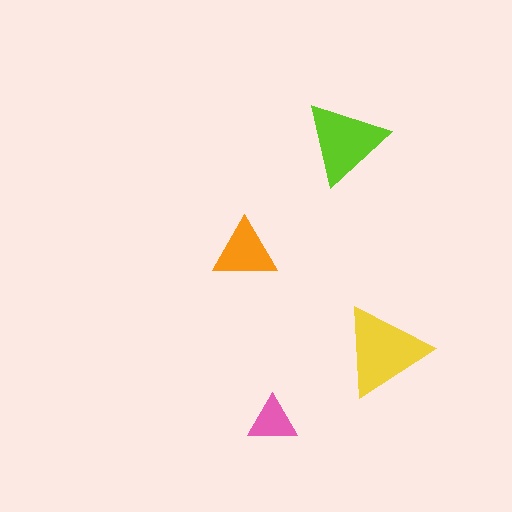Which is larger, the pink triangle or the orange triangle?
The orange one.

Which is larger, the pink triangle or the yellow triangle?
The yellow one.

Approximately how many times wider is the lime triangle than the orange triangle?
About 1.5 times wider.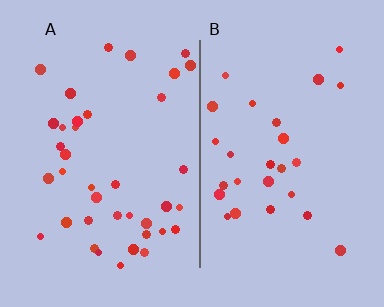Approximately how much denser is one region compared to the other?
Approximately 1.5× — region A over region B.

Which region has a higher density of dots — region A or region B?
A (the left).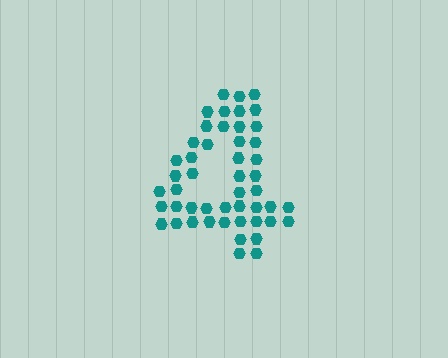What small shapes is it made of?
It is made of small hexagons.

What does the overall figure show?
The overall figure shows the digit 4.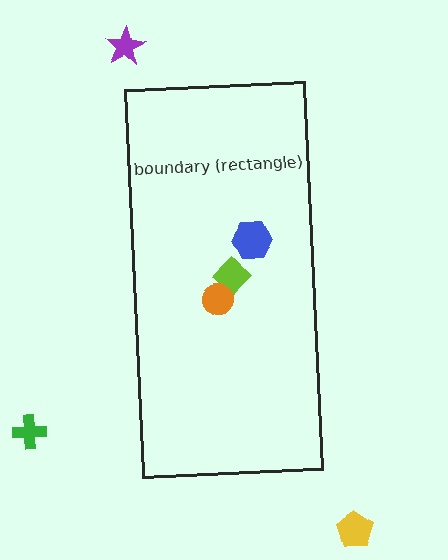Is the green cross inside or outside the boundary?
Outside.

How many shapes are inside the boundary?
3 inside, 3 outside.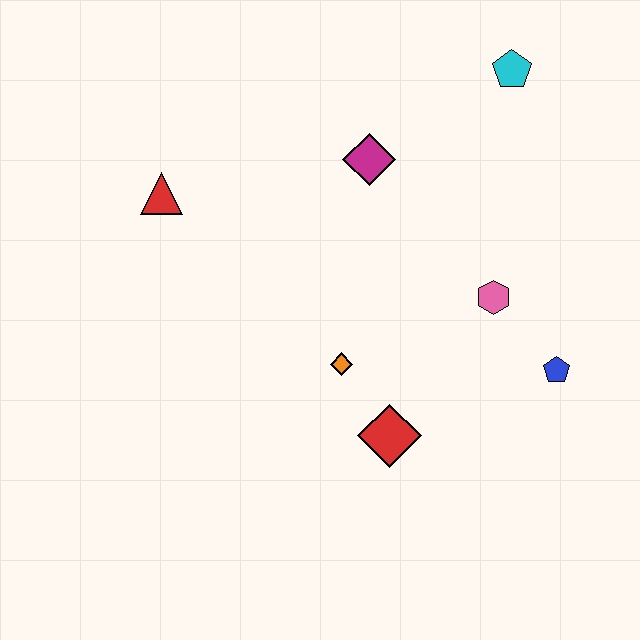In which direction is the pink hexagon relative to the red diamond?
The pink hexagon is above the red diamond.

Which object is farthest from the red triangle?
The blue pentagon is farthest from the red triangle.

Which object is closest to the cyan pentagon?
The magenta diamond is closest to the cyan pentagon.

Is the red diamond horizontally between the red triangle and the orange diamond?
No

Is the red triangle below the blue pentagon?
No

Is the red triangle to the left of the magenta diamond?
Yes